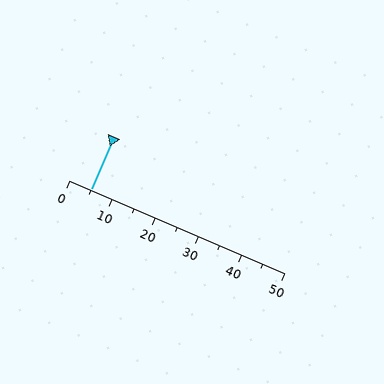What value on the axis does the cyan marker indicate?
The marker indicates approximately 5.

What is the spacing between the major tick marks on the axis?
The major ticks are spaced 10 apart.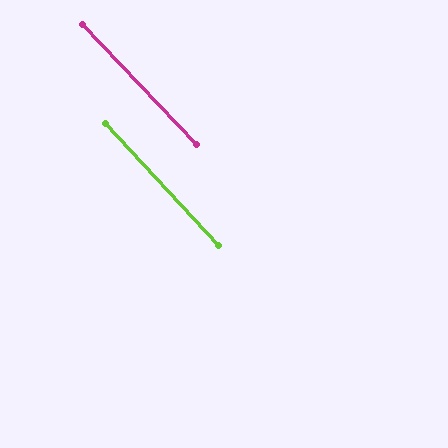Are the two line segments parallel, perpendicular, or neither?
Parallel — their directions differ by only 0.9°.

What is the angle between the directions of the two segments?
Approximately 1 degree.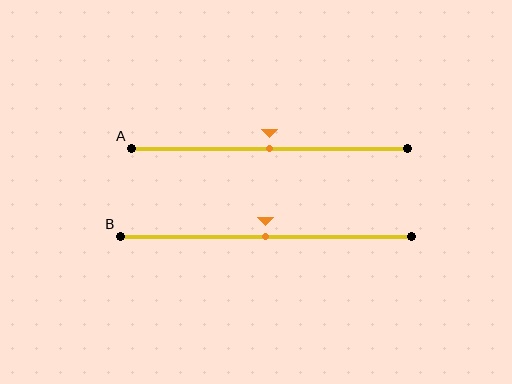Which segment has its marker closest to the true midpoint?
Segment A has its marker closest to the true midpoint.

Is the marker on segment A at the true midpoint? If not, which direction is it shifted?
Yes, the marker on segment A is at the true midpoint.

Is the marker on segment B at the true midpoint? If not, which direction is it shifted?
Yes, the marker on segment B is at the true midpoint.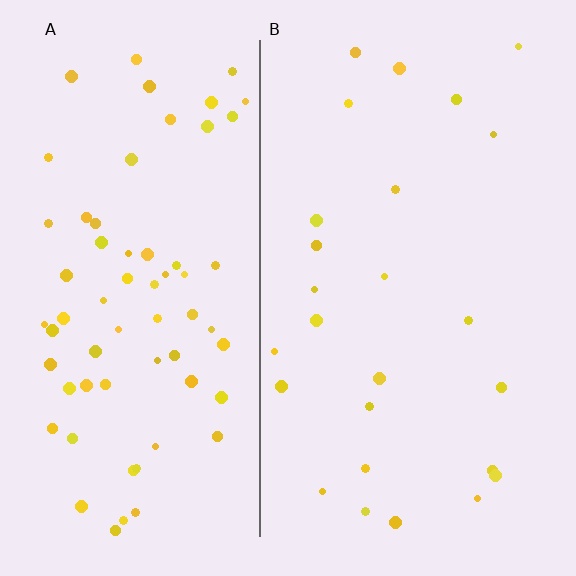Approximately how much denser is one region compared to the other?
Approximately 2.6× — region A over region B.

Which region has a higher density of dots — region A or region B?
A (the left).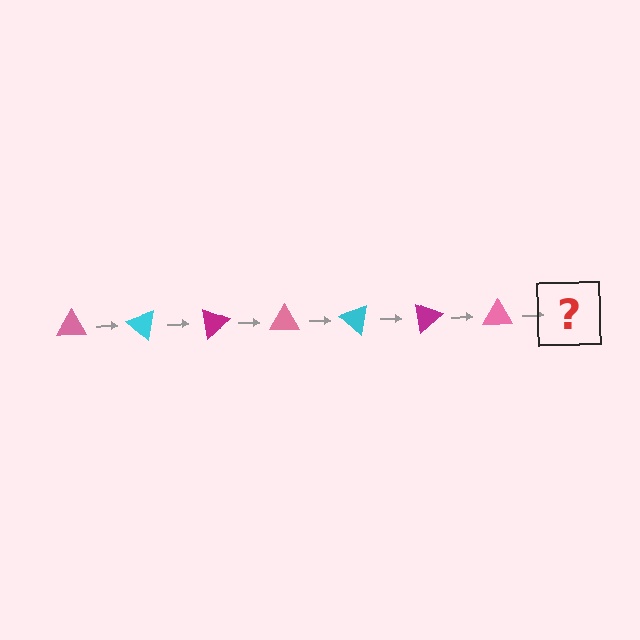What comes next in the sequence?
The next element should be a cyan triangle, rotated 280 degrees from the start.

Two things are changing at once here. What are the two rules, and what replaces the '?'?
The two rules are that it rotates 40 degrees each step and the color cycles through pink, cyan, and magenta. The '?' should be a cyan triangle, rotated 280 degrees from the start.